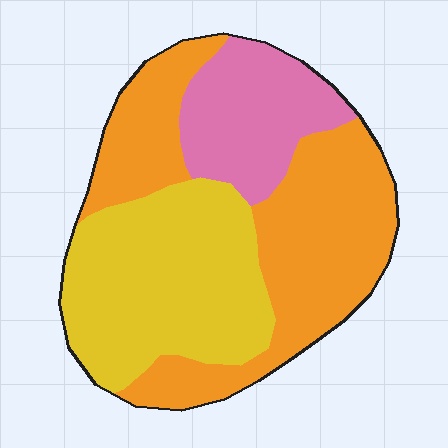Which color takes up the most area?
Orange, at roughly 45%.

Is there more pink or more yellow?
Yellow.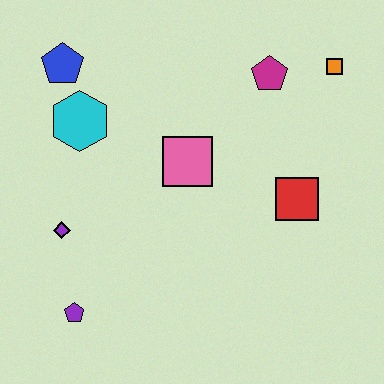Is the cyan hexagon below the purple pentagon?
No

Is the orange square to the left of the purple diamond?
No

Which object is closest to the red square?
The pink square is closest to the red square.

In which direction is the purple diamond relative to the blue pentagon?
The purple diamond is below the blue pentagon.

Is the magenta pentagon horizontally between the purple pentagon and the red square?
Yes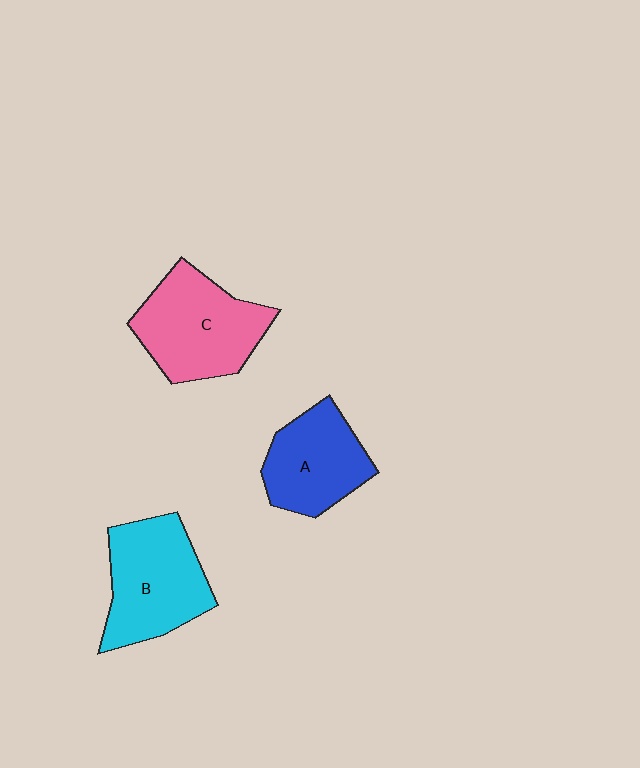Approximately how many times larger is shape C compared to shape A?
Approximately 1.3 times.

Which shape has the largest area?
Shape C (pink).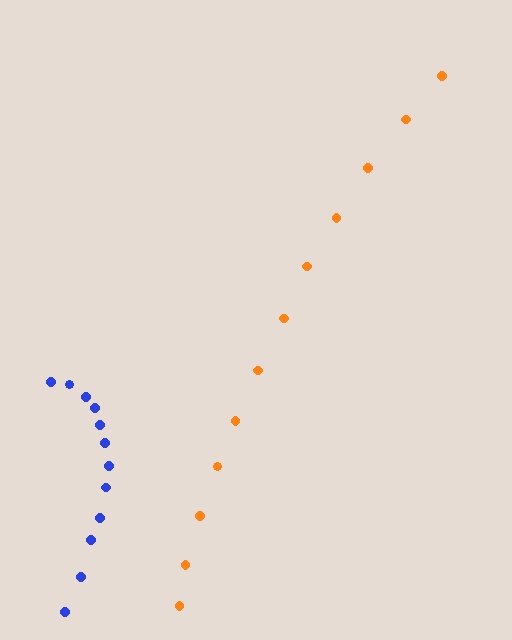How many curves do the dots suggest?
There are 2 distinct paths.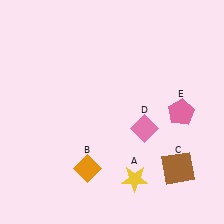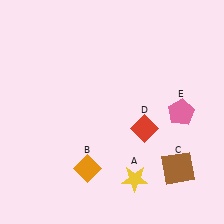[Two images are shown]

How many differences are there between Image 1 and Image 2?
There is 1 difference between the two images.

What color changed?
The diamond (D) changed from pink in Image 1 to red in Image 2.